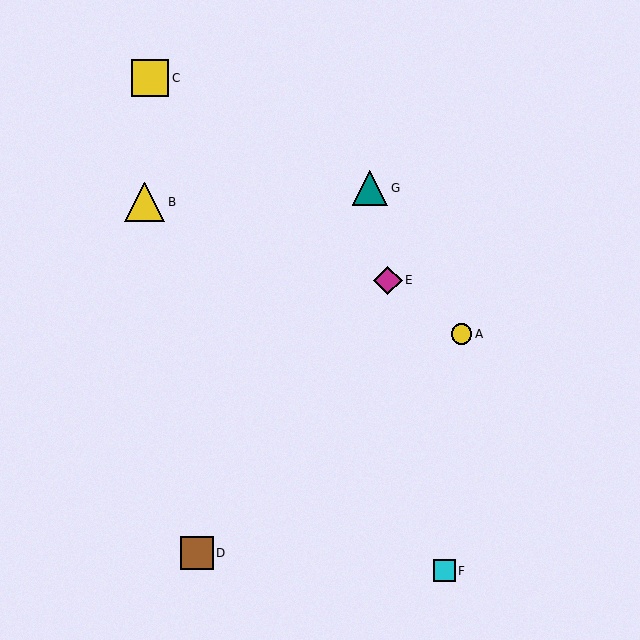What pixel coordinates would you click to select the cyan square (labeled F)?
Click at (445, 571) to select the cyan square F.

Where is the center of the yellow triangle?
The center of the yellow triangle is at (145, 202).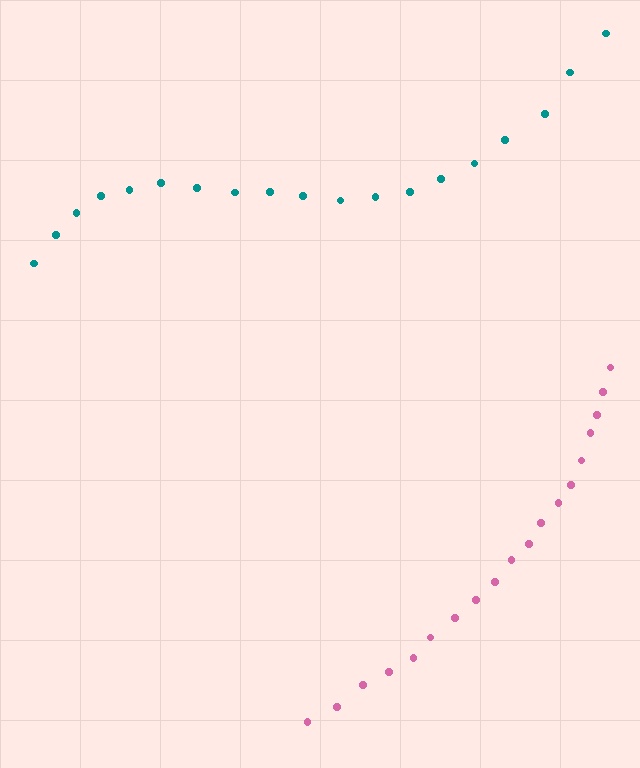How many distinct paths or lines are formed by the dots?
There are 2 distinct paths.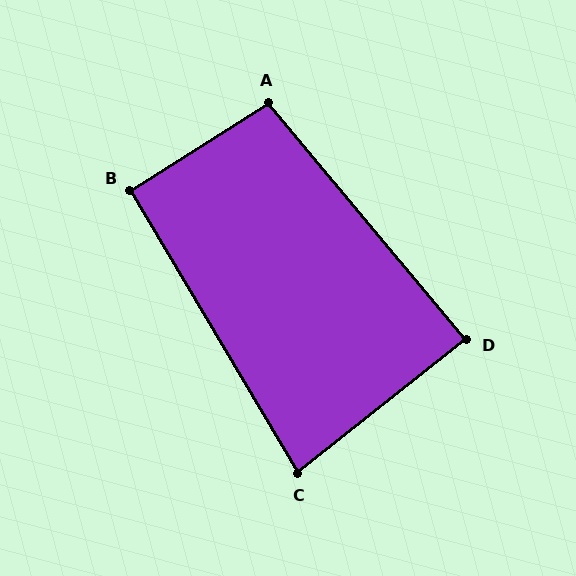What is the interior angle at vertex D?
Approximately 88 degrees (approximately right).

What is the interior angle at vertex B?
Approximately 92 degrees (approximately right).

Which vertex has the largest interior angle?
A, at approximately 98 degrees.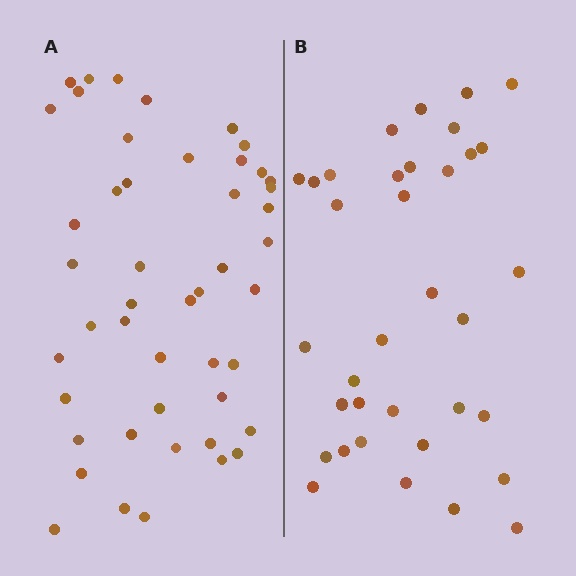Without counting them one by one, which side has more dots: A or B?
Region A (the left region) has more dots.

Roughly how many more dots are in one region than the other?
Region A has roughly 12 or so more dots than region B.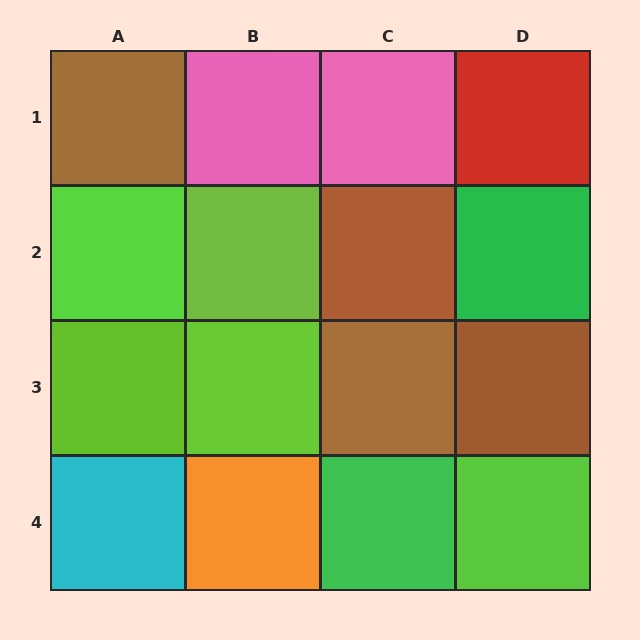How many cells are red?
1 cell is red.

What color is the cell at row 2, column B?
Lime.